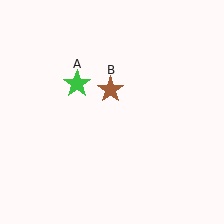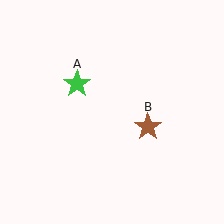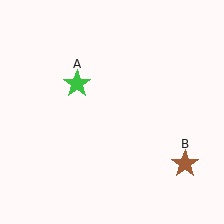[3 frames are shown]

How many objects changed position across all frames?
1 object changed position: brown star (object B).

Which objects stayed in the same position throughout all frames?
Green star (object A) remained stationary.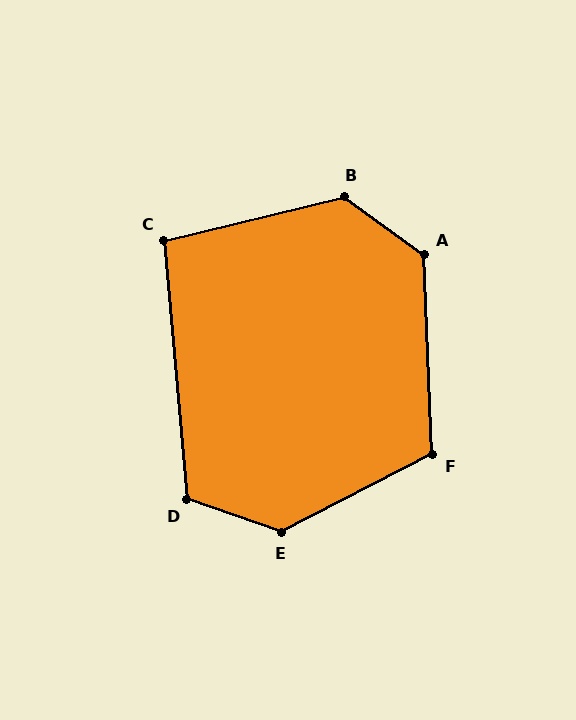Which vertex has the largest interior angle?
E, at approximately 134 degrees.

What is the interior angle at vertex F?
Approximately 115 degrees (obtuse).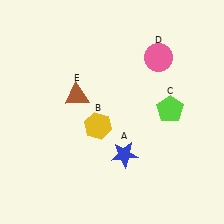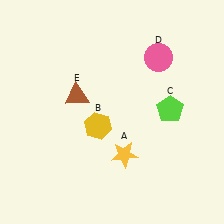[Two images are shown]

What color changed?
The star (A) changed from blue in Image 1 to yellow in Image 2.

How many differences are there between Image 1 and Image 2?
There is 1 difference between the two images.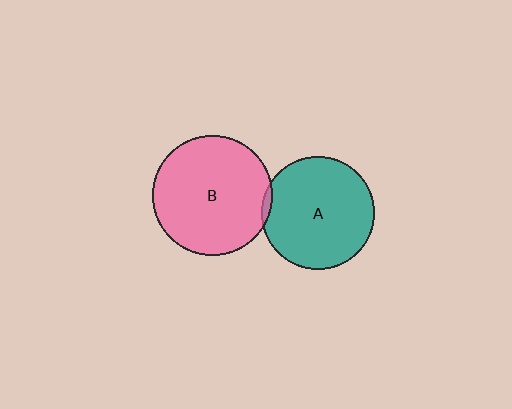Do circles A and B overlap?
Yes.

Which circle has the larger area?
Circle B (pink).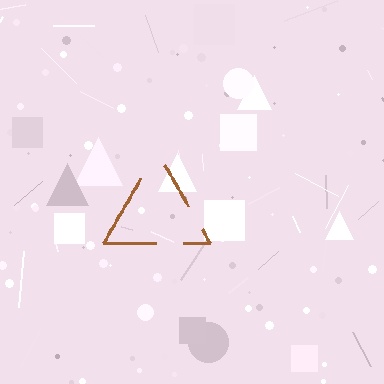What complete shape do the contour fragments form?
The contour fragments form a triangle.